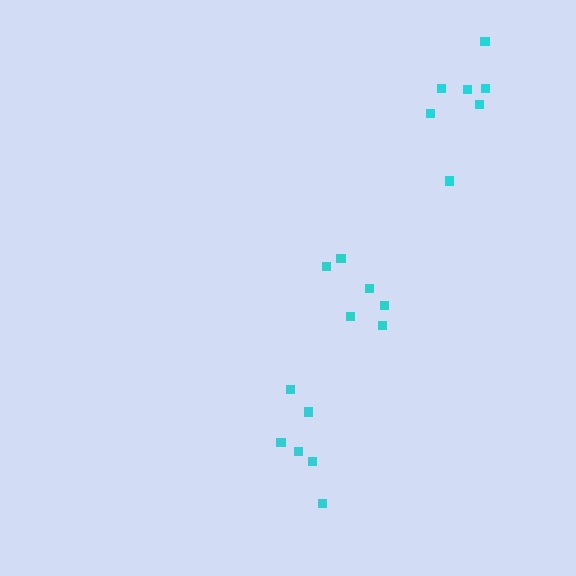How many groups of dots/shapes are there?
There are 3 groups.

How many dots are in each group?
Group 1: 6 dots, Group 2: 7 dots, Group 3: 6 dots (19 total).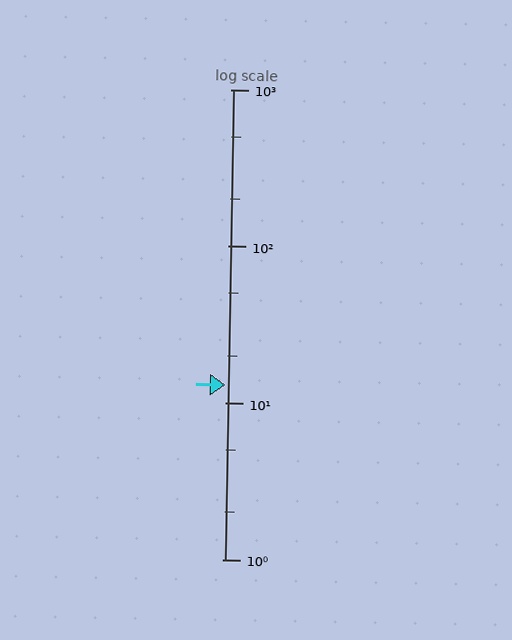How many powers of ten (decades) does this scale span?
The scale spans 3 decades, from 1 to 1000.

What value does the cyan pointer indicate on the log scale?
The pointer indicates approximately 13.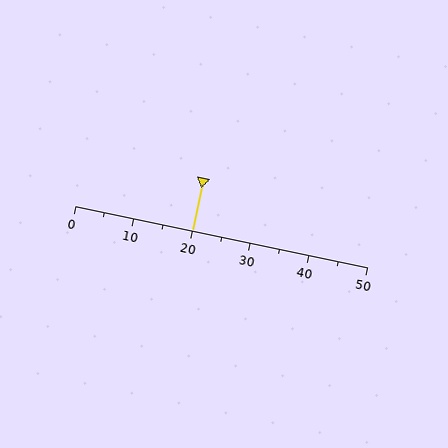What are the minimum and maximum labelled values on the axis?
The axis runs from 0 to 50.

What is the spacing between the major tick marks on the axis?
The major ticks are spaced 10 apart.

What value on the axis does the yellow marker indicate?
The marker indicates approximately 20.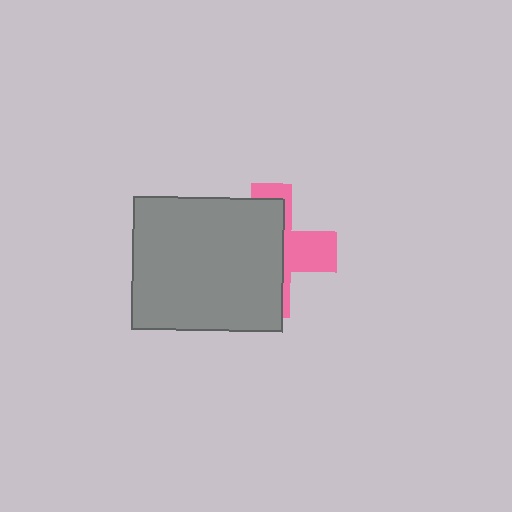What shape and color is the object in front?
The object in front is a gray rectangle.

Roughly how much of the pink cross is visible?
A small part of it is visible (roughly 37%).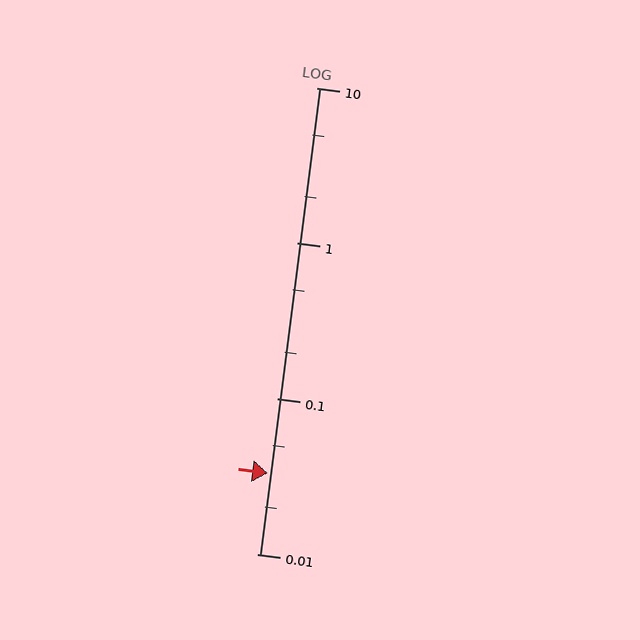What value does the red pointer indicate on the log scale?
The pointer indicates approximately 0.033.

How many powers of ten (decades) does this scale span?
The scale spans 3 decades, from 0.01 to 10.